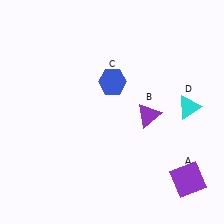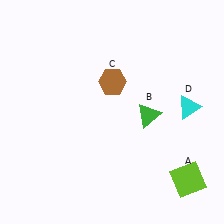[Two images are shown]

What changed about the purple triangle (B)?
In Image 1, B is purple. In Image 2, it changed to green.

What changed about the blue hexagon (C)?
In Image 1, C is blue. In Image 2, it changed to brown.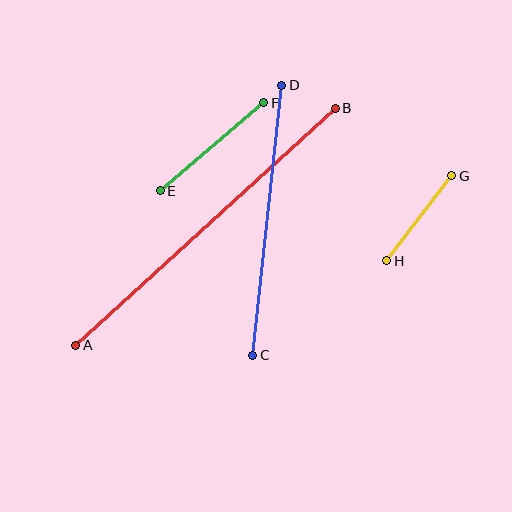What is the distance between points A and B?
The distance is approximately 351 pixels.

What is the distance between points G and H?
The distance is approximately 107 pixels.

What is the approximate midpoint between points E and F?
The midpoint is at approximately (212, 147) pixels.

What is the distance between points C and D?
The distance is approximately 272 pixels.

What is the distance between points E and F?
The distance is approximately 136 pixels.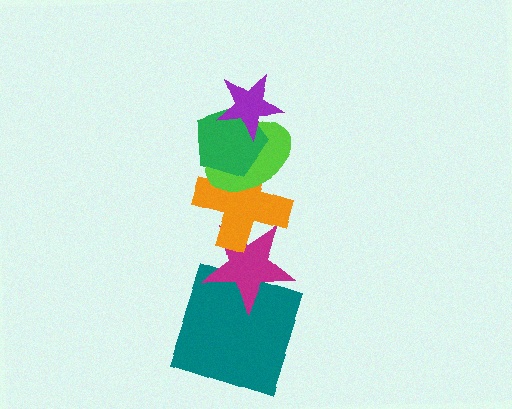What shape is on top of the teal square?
The magenta star is on top of the teal square.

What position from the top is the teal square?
The teal square is 6th from the top.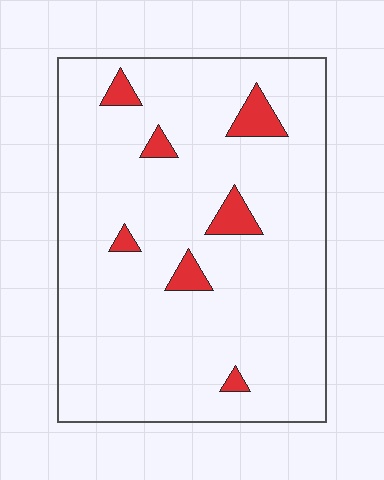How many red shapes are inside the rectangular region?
7.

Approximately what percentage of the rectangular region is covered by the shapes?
Approximately 5%.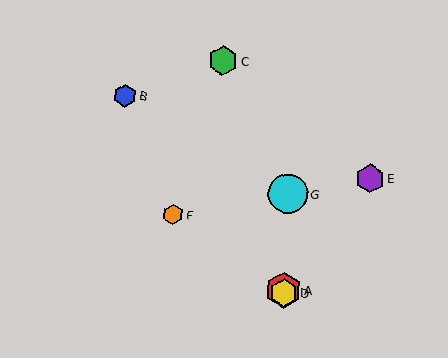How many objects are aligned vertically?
3 objects (A, D, G) are aligned vertically.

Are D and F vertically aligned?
No, D is at x≈284 and F is at x≈173.